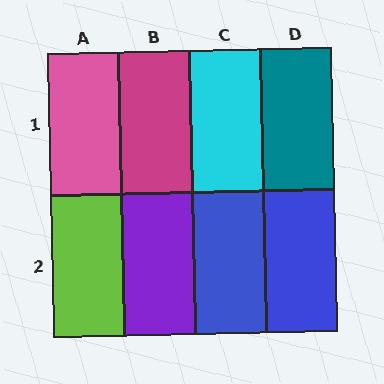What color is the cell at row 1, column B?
Magenta.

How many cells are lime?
1 cell is lime.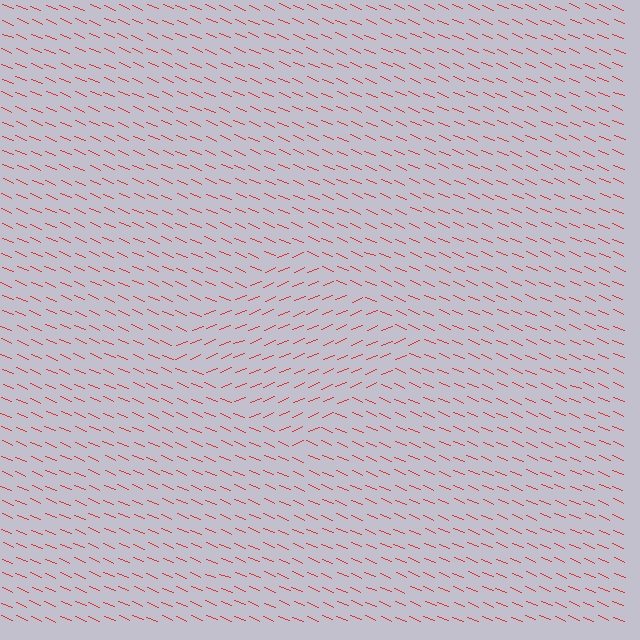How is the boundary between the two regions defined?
The boundary is defined purely by a change in line orientation (approximately 45 degrees difference). All lines are the same color and thickness.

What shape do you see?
I see a diamond.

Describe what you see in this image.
The image is filled with small red line segments. A diamond region in the image has lines oriented differently from the surrounding lines, creating a visible texture boundary.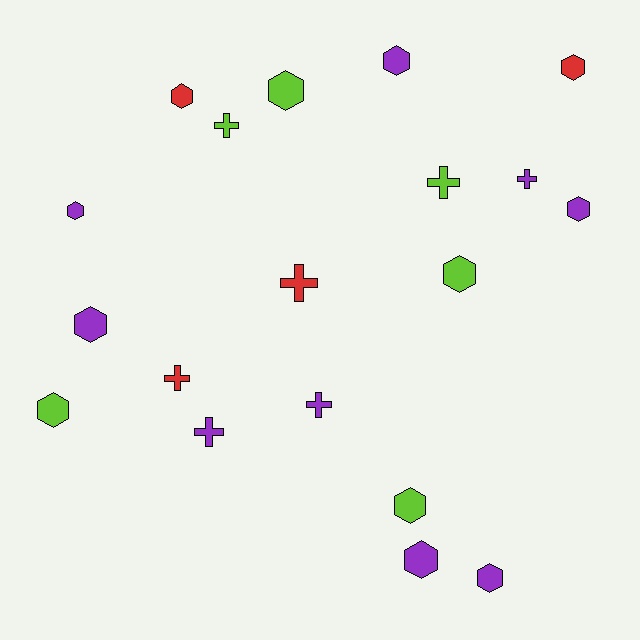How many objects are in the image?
There are 19 objects.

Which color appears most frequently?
Purple, with 9 objects.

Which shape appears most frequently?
Hexagon, with 12 objects.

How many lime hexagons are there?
There are 4 lime hexagons.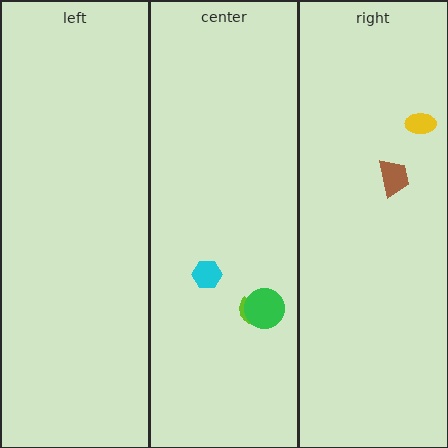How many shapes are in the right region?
2.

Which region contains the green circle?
The center region.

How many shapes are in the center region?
3.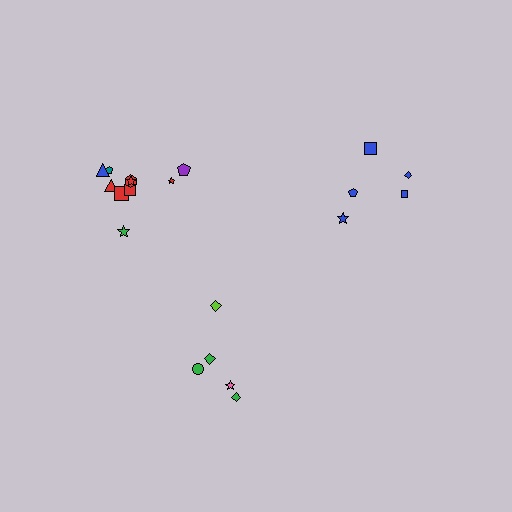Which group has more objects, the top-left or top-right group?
The top-left group.